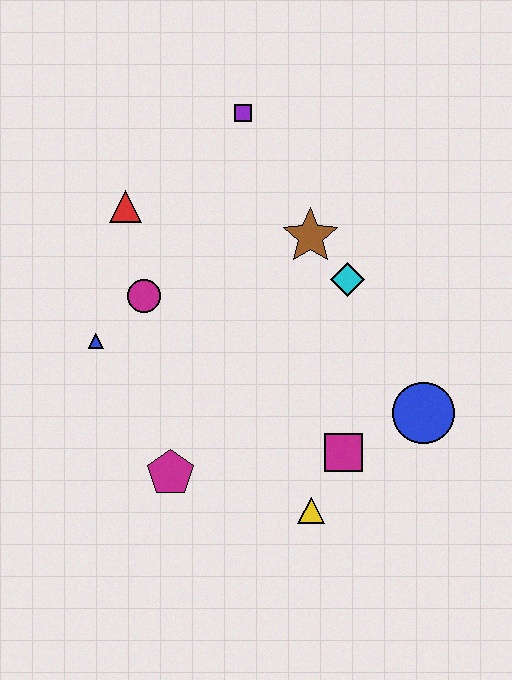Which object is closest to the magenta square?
The yellow triangle is closest to the magenta square.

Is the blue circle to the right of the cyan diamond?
Yes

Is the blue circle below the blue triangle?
Yes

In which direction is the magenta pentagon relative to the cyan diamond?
The magenta pentagon is below the cyan diamond.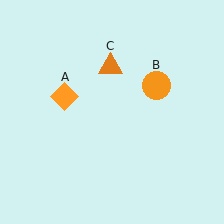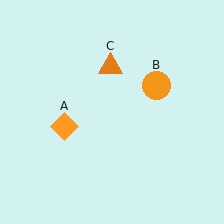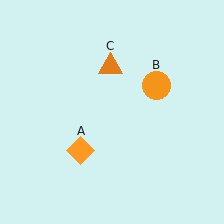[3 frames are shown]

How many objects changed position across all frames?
1 object changed position: orange diamond (object A).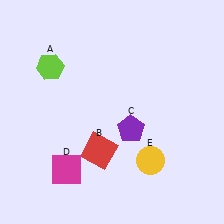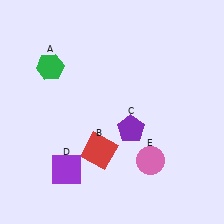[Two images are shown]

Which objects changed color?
A changed from lime to green. D changed from magenta to purple. E changed from yellow to pink.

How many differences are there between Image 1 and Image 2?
There are 3 differences between the two images.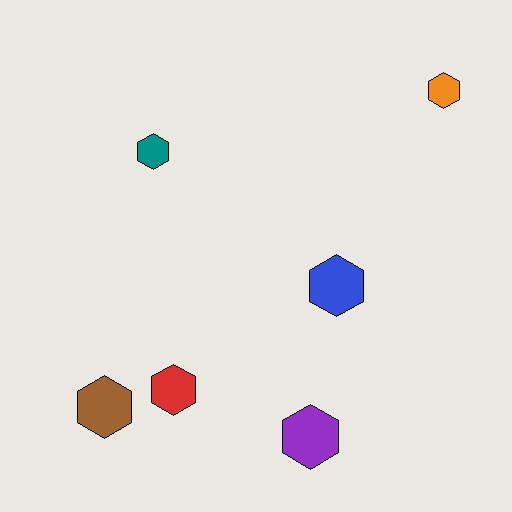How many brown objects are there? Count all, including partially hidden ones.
There is 1 brown object.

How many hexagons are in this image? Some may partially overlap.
There are 6 hexagons.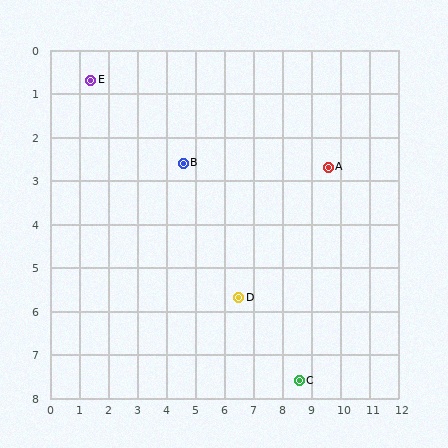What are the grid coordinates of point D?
Point D is at approximately (6.5, 5.7).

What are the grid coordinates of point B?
Point B is at approximately (4.6, 2.6).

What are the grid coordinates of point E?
Point E is at approximately (1.4, 0.7).